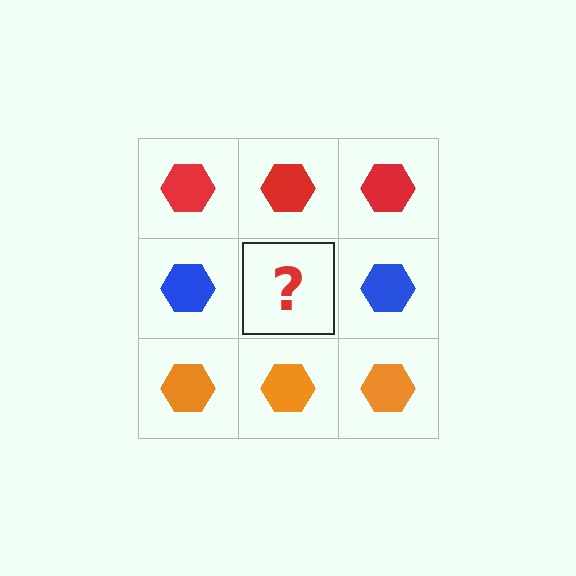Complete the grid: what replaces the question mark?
The question mark should be replaced with a blue hexagon.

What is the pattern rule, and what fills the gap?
The rule is that each row has a consistent color. The gap should be filled with a blue hexagon.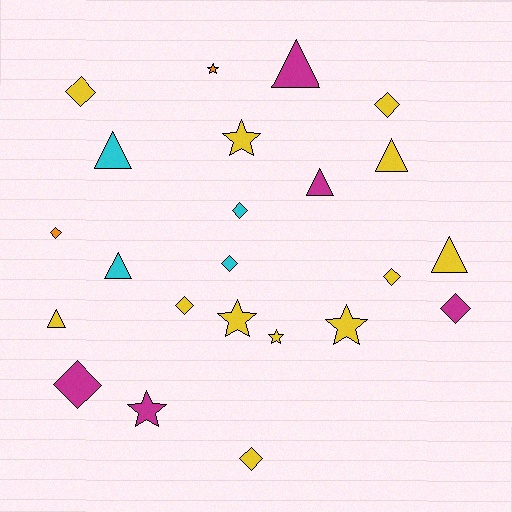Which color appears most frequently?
Yellow, with 12 objects.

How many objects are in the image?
There are 23 objects.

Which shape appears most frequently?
Diamond, with 10 objects.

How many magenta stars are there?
There is 1 magenta star.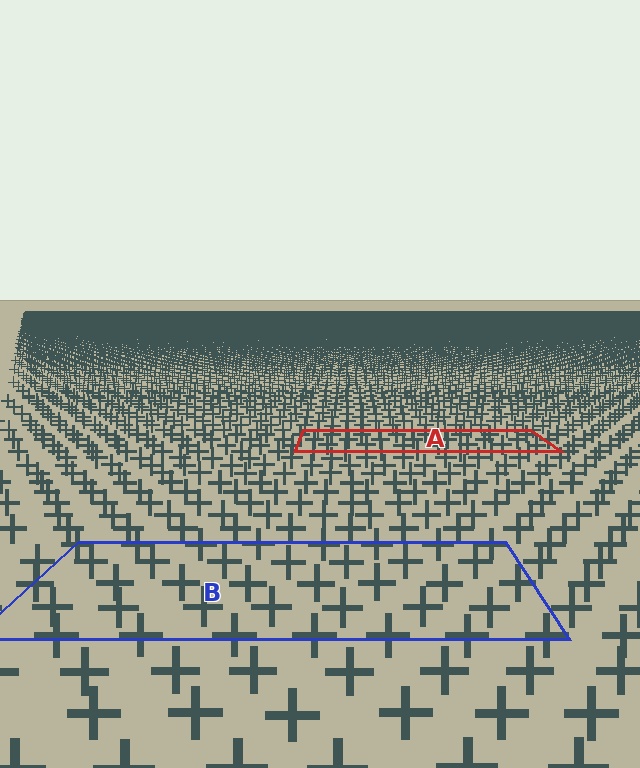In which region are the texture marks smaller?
The texture marks are smaller in region A, because it is farther away.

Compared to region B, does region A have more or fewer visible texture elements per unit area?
Region A has more texture elements per unit area — they are packed more densely because it is farther away.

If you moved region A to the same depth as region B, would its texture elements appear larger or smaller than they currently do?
They would appear larger. At a closer depth, the same texture elements are projected at a bigger on-screen size.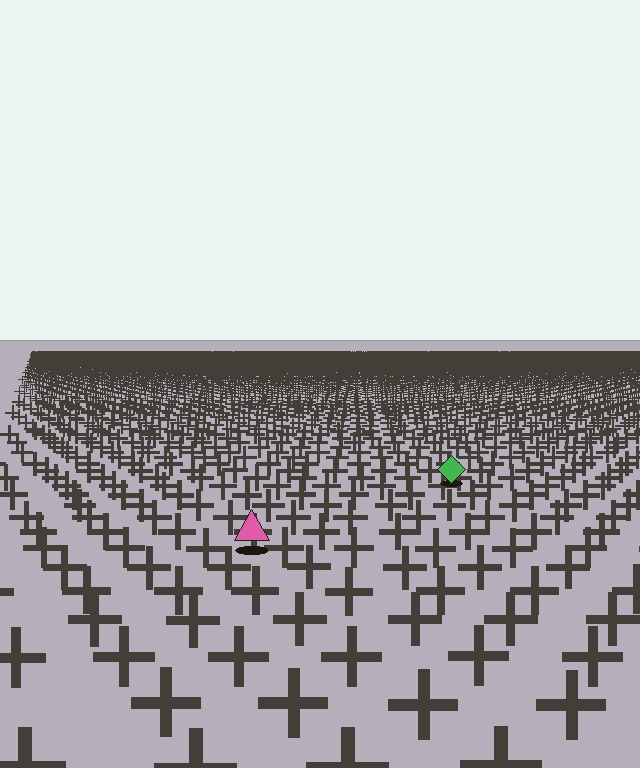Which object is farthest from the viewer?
The green diamond is farthest from the viewer. It appears smaller and the ground texture around it is denser.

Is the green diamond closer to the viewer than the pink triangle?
No. The pink triangle is closer — you can tell from the texture gradient: the ground texture is coarser near it.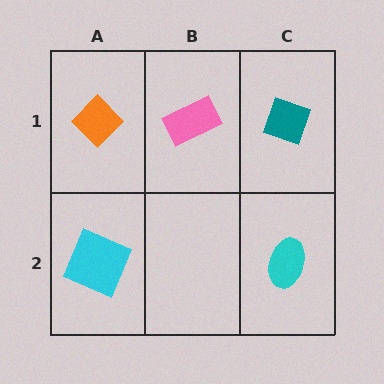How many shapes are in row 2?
2 shapes.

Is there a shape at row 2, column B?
No, that cell is empty.